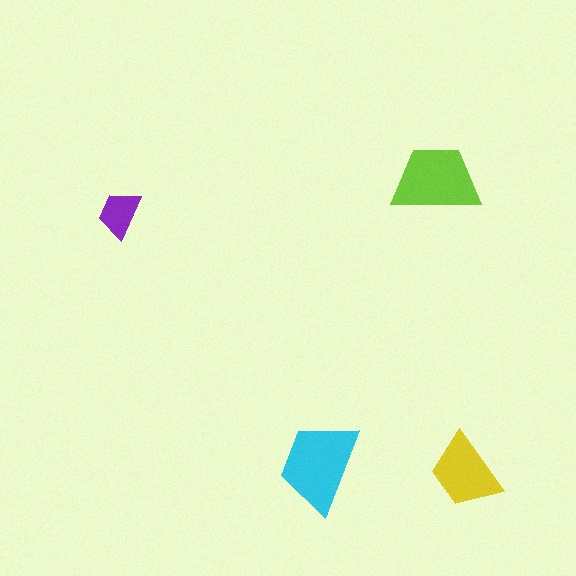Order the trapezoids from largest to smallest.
the cyan one, the lime one, the yellow one, the purple one.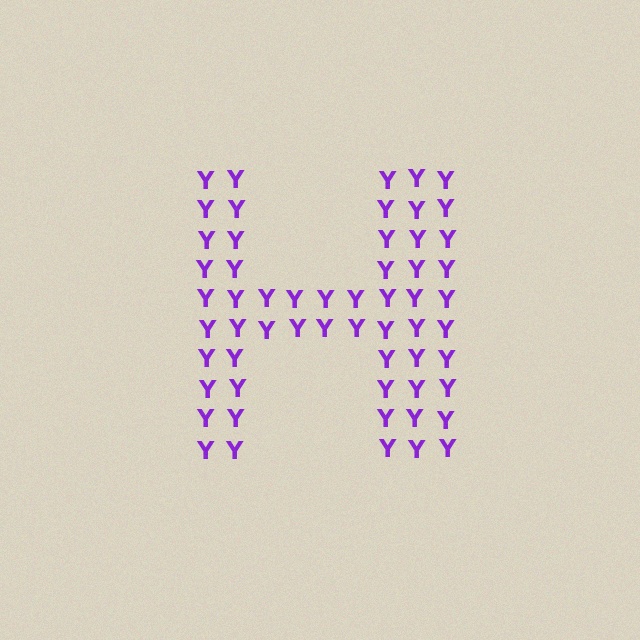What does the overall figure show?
The overall figure shows the letter H.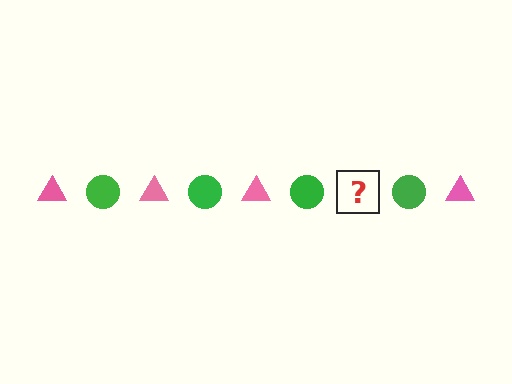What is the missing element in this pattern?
The missing element is a pink triangle.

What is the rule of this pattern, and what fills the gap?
The rule is that the pattern alternates between pink triangle and green circle. The gap should be filled with a pink triangle.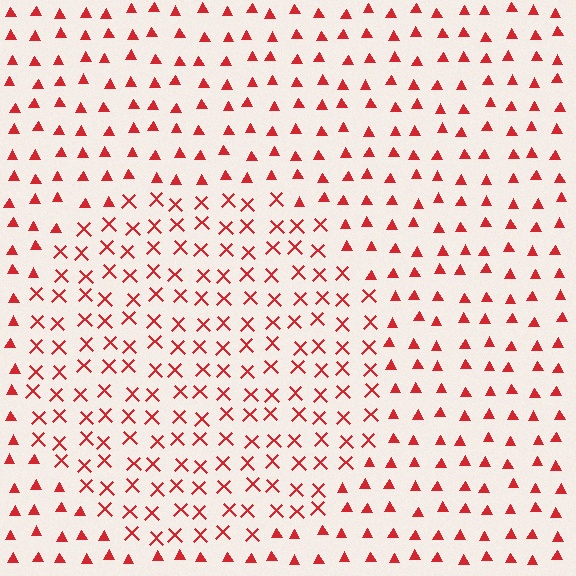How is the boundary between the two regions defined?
The boundary is defined by a change in element shape: X marks inside vs. triangles outside. All elements share the same color and spacing.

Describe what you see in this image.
The image is filled with small red elements arranged in a uniform grid. A circle-shaped region contains X marks, while the surrounding area contains triangles. The boundary is defined purely by the change in element shape.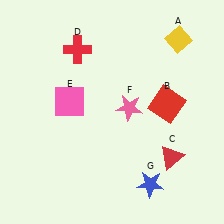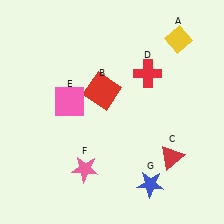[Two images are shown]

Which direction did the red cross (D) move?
The red cross (D) moved right.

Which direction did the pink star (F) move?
The pink star (F) moved down.